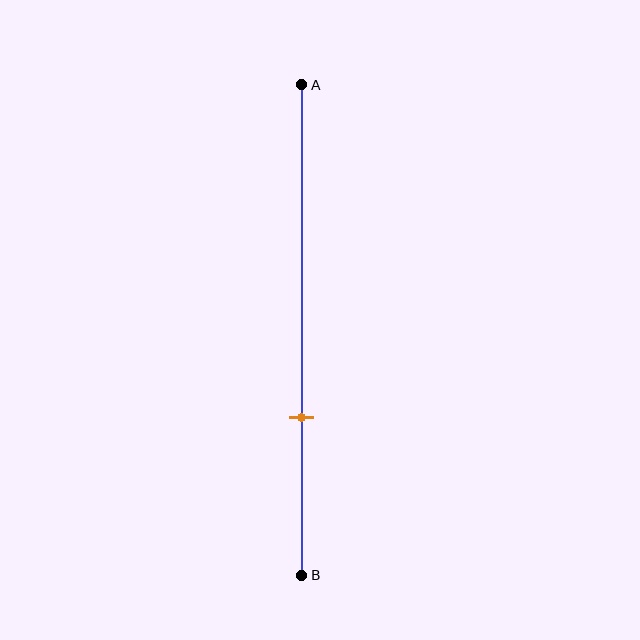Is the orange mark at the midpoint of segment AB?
No, the mark is at about 70% from A, not at the 50% midpoint.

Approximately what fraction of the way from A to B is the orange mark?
The orange mark is approximately 70% of the way from A to B.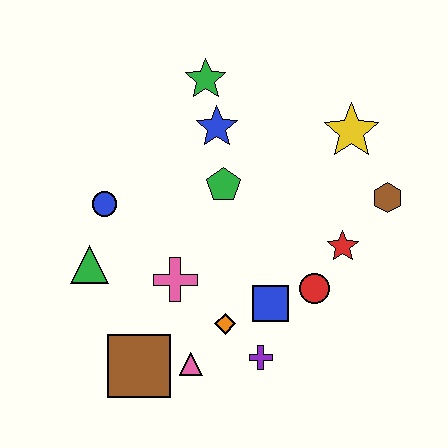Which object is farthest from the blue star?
The brown square is farthest from the blue star.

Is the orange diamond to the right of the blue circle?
Yes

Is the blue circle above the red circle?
Yes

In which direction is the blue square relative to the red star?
The blue square is to the left of the red star.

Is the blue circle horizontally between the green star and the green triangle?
Yes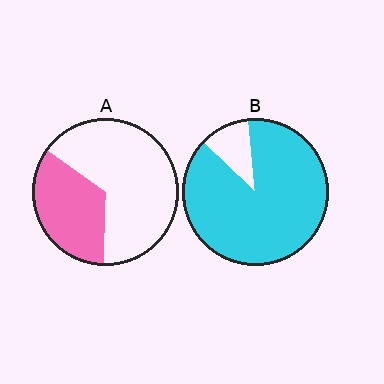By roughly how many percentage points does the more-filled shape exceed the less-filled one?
By roughly 55 percentage points (B over A).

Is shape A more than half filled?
No.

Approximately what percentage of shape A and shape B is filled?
A is approximately 35% and B is approximately 90%.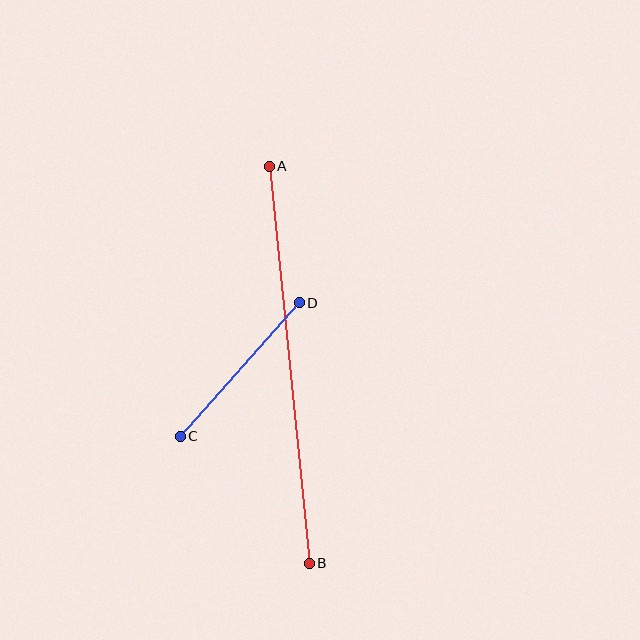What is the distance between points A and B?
The distance is approximately 399 pixels.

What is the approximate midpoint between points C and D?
The midpoint is at approximately (240, 370) pixels.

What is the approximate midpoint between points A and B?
The midpoint is at approximately (289, 365) pixels.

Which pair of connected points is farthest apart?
Points A and B are farthest apart.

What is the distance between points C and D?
The distance is approximately 179 pixels.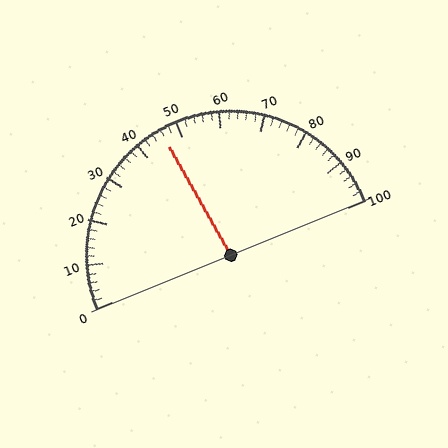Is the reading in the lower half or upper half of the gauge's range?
The reading is in the lower half of the range (0 to 100).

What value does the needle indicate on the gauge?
The needle indicates approximately 46.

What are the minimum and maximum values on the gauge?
The gauge ranges from 0 to 100.